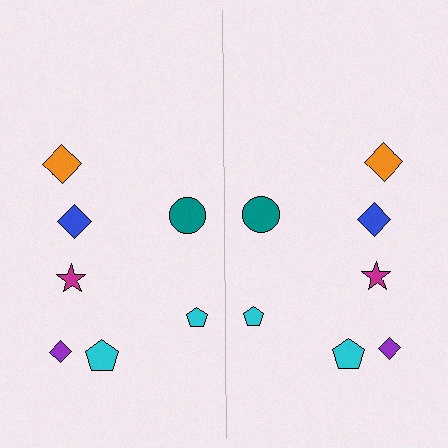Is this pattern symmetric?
Yes, this pattern has bilateral (reflection) symmetry.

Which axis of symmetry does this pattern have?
The pattern has a vertical axis of symmetry running through the center of the image.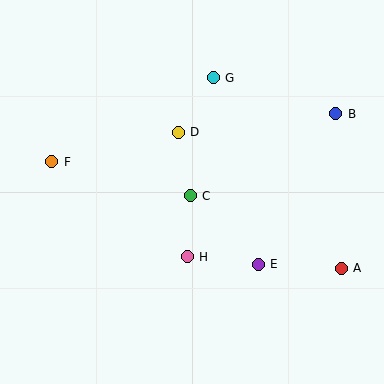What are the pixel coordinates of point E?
Point E is at (258, 264).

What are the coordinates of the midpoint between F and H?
The midpoint between F and H is at (119, 209).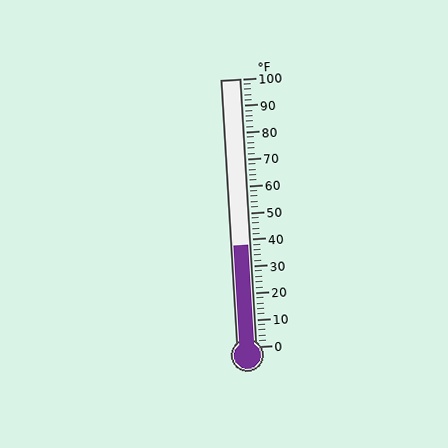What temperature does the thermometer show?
The thermometer shows approximately 38°F.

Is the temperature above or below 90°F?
The temperature is below 90°F.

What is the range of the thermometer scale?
The thermometer scale ranges from 0°F to 100°F.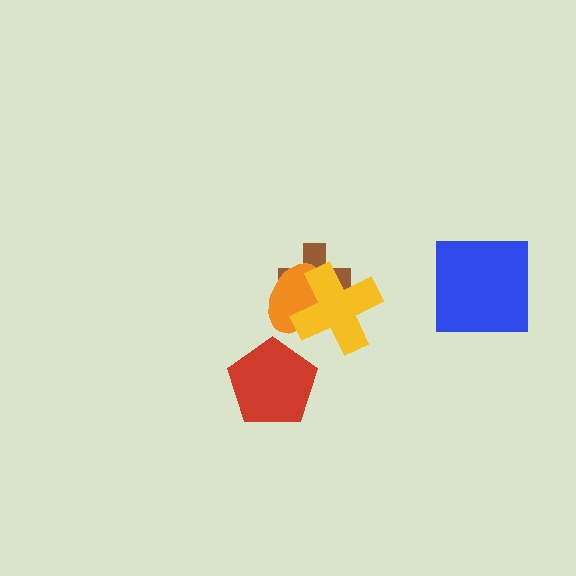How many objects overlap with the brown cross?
2 objects overlap with the brown cross.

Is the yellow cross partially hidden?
No, no other shape covers it.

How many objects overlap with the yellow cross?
2 objects overlap with the yellow cross.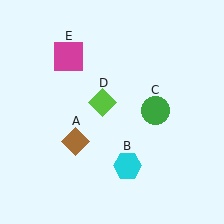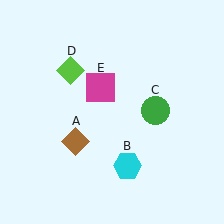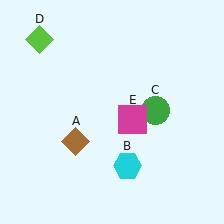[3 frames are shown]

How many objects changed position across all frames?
2 objects changed position: lime diamond (object D), magenta square (object E).